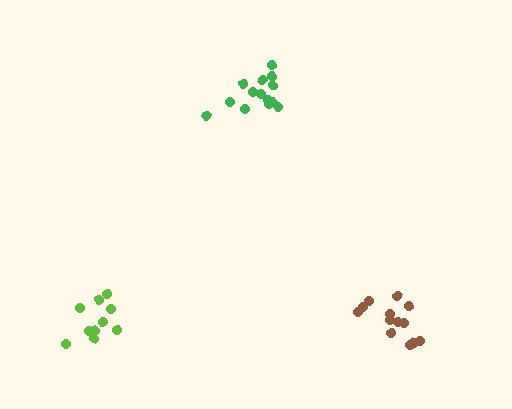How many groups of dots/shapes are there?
There are 3 groups.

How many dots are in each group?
Group 1: 14 dots, Group 2: 10 dots, Group 3: 13 dots (37 total).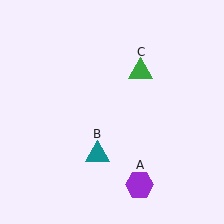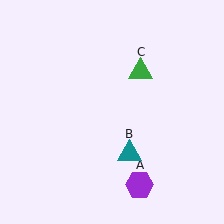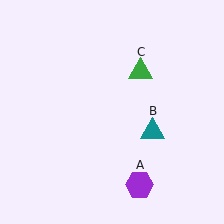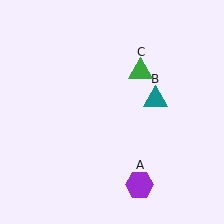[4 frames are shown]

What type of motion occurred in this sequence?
The teal triangle (object B) rotated counterclockwise around the center of the scene.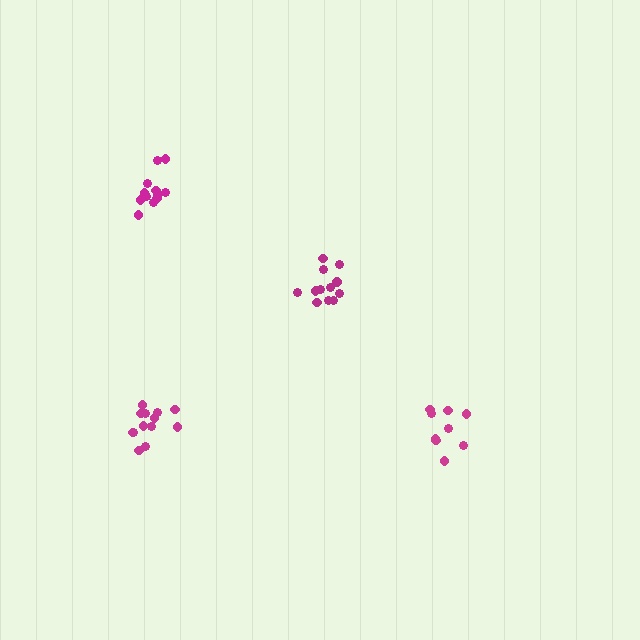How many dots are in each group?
Group 1: 12 dots, Group 2: 9 dots, Group 3: 13 dots, Group 4: 12 dots (46 total).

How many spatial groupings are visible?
There are 4 spatial groupings.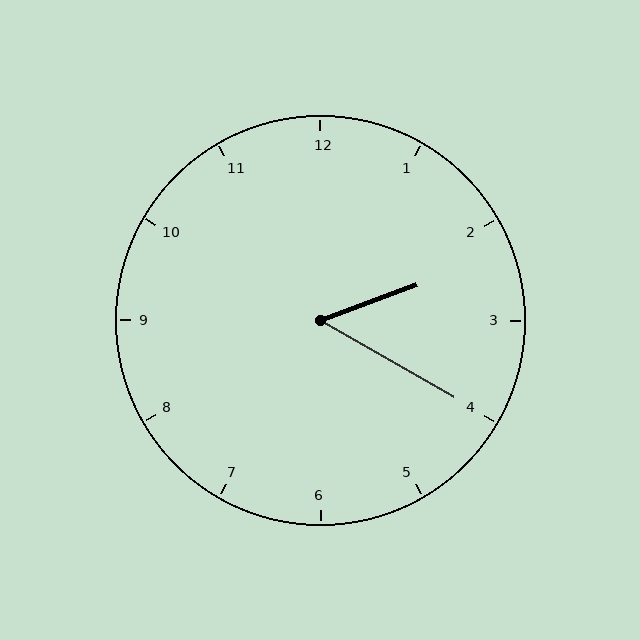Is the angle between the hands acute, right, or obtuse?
It is acute.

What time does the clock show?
2:20.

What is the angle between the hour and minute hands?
Approximately 50 degrees.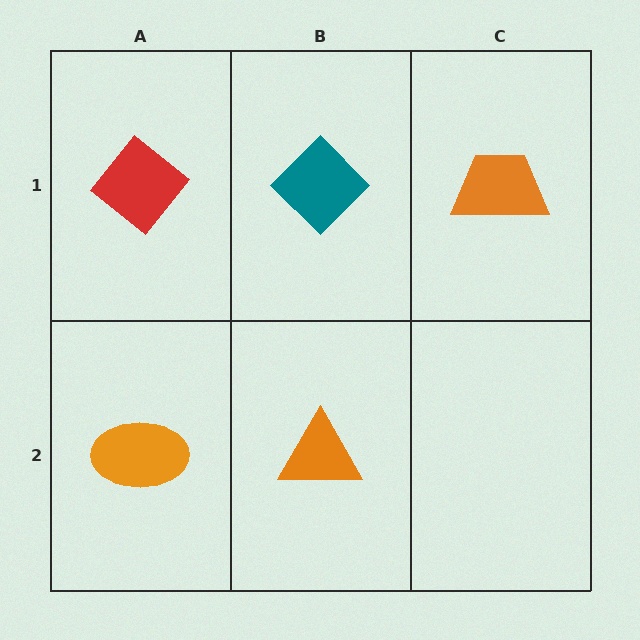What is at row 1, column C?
An orange trapezoid.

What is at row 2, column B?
An orange triangle.